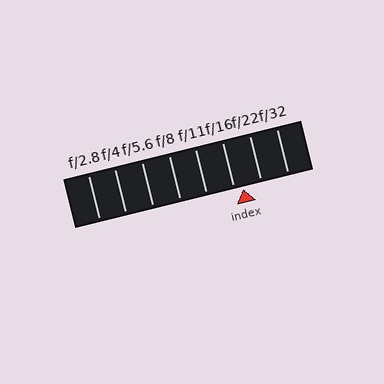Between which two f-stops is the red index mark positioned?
The index mark is between f/16 and f/22.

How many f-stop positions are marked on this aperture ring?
There are 8 f-stop positions marked.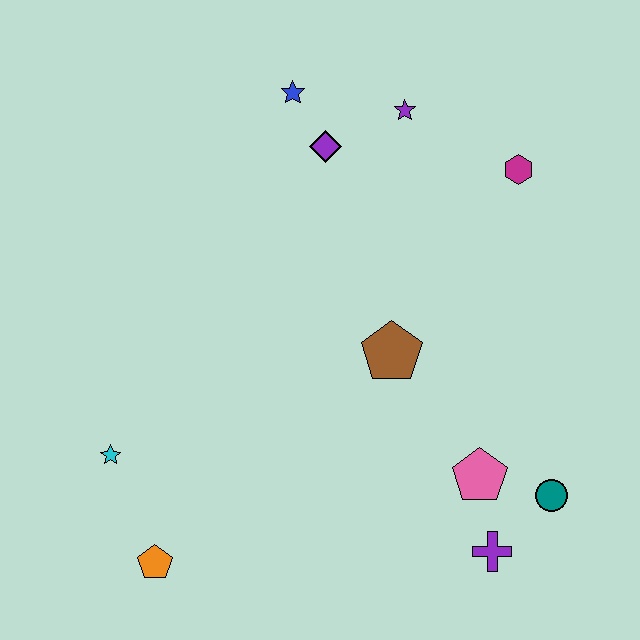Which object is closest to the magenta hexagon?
The purple star is closest to the magenta hexagon.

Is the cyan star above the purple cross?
Yes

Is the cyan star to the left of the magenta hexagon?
Yes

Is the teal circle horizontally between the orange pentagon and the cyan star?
No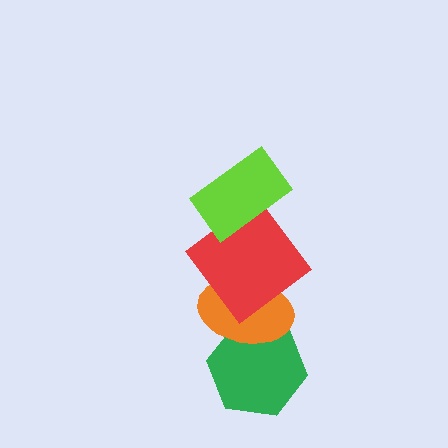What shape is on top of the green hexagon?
The orange ellipse is on top of the green hexagon.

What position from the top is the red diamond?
The red diamond is 2nd from the top.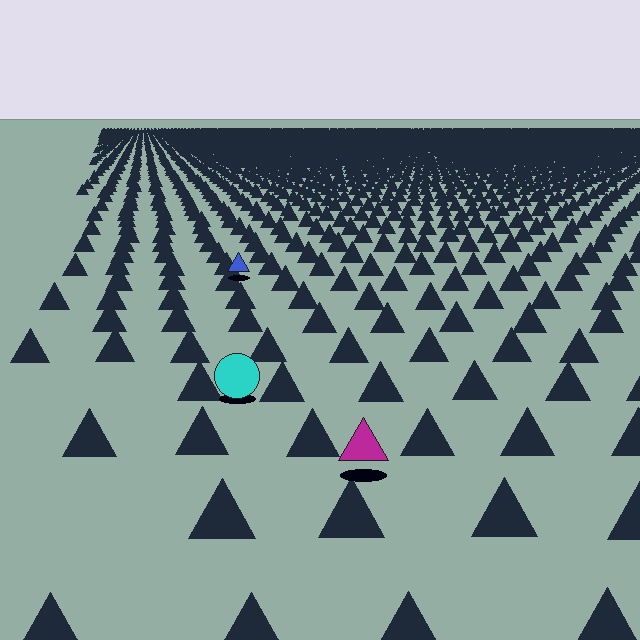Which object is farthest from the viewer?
The blue triangle is farthest from the viewer. It appears smaller and the ground texture around it is denser.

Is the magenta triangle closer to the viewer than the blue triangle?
Yes. The magenta triangle is closer — you can tell from the texture gradient: the ground texture is coarser near it.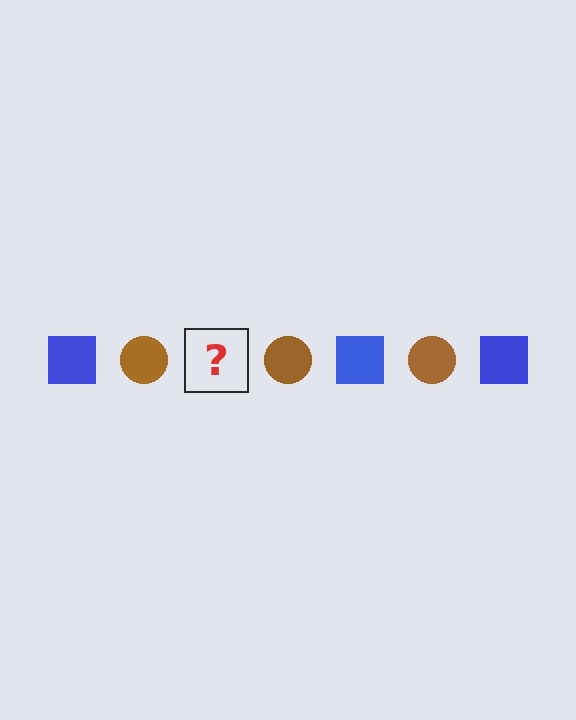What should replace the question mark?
The question mark should be replaced with a blue square.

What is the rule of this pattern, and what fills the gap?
The rule is that the pattern alternates between blue square and brown circle. The gap should be filled with a blue square.